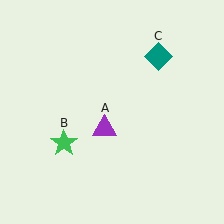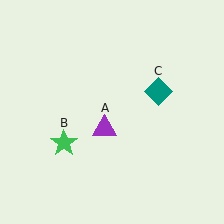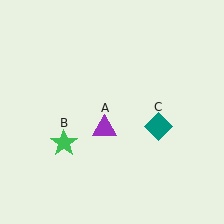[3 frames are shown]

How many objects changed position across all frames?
1 object changed position: teal diamond (object C).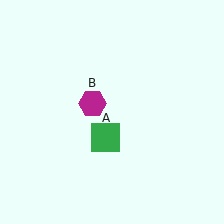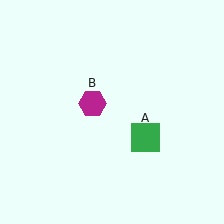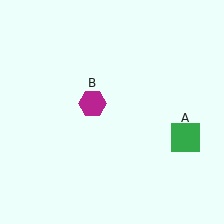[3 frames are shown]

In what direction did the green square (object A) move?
The green square (object A) moved right.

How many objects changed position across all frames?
1 object changed position: green square (object A).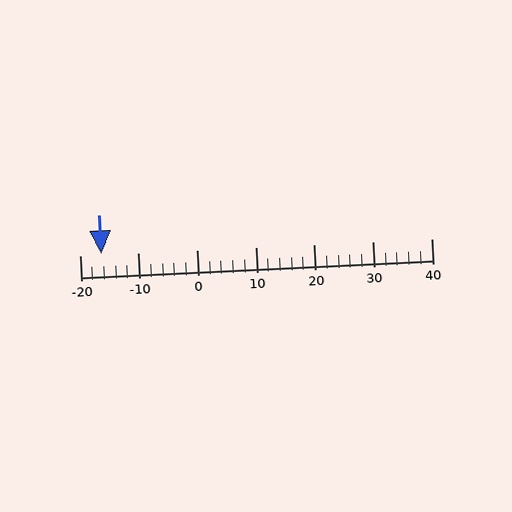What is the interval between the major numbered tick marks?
The major tick marks are spaced 10 units apart.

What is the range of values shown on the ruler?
The ruler shows values from -20 to 40.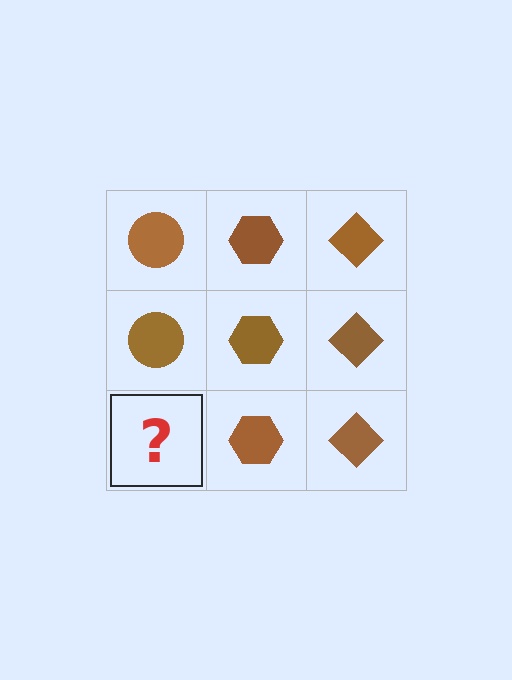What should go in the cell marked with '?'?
The missing cell should contain a brown circle.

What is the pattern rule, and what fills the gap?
The rule is that each column has a consistent shape. The gap should be filled with a brown circle.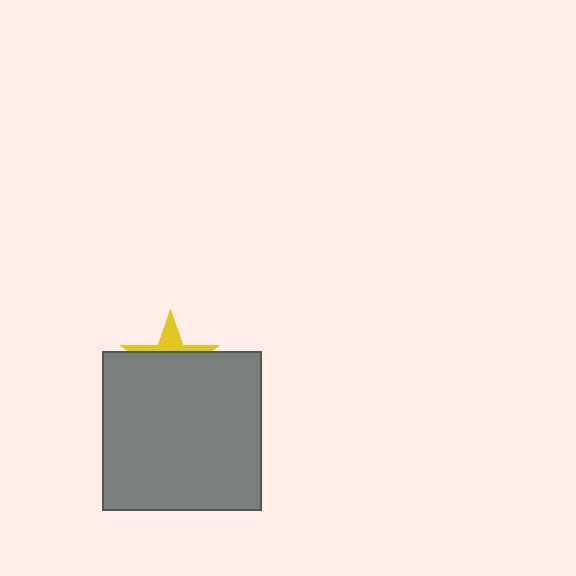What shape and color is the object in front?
The object in front is a gray square.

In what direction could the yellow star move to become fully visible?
The yellow star could move up. That would shift it out from behind the gray square entirely.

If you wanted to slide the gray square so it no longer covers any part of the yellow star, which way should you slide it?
Slide it down — that is the most direct way to separate the two shapes.